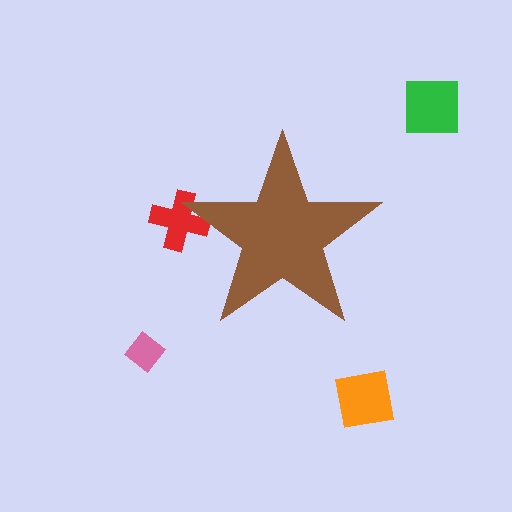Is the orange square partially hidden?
No, the orange square is fully visible.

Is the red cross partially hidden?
Yes, the red cross is partially hidden behind the brown star.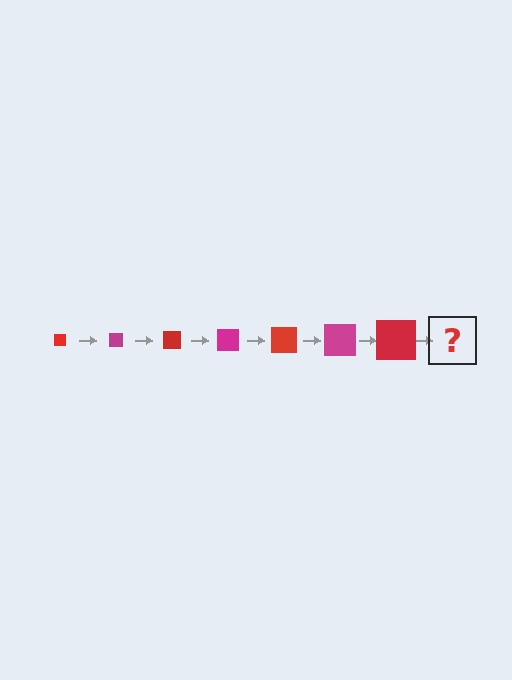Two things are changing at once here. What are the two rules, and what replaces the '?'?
The two rules are that the square grows larger each step and the color cycles through red and magenta. The '?' should be a magenta square, larger than the previous one.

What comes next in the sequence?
The next element should be a magenta square, larger than the previous one.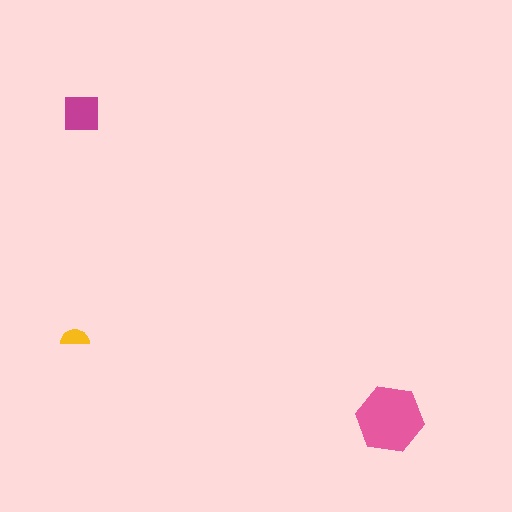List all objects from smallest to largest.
The yellow semicircle, the magenta square, the pink hexagon.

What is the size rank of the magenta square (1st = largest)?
2nd.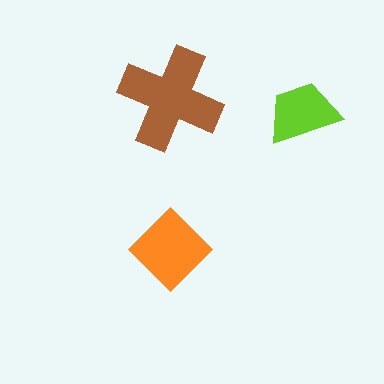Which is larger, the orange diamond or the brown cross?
The brown cross.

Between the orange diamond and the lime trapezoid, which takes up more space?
The orange diamond.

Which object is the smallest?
The lime trapezoid.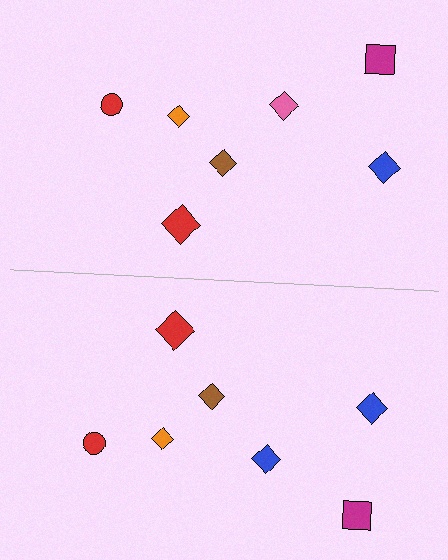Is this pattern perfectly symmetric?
No, the pattern is not perfectly symmetric. The blue diamond on the bottom side breaks the symmetry — its mirror counterpart is pink.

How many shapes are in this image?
There are 14 shapes in this image.